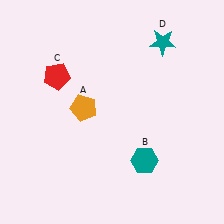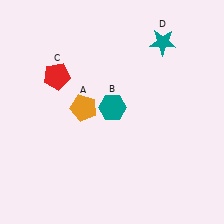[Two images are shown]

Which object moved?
The teal hexagon (B) moved up.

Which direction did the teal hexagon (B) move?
The teal hexagon (B) moved up.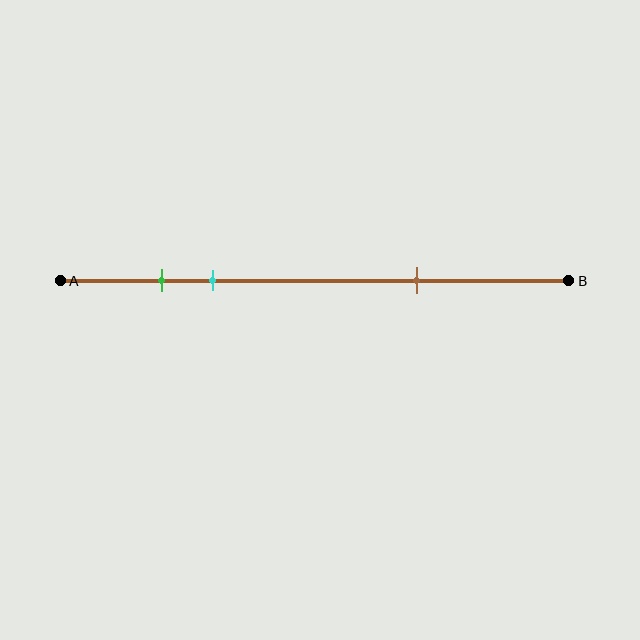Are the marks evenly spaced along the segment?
No, the marks are not evenly spaced.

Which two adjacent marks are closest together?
The green and cyan marks are the closest adjacent pair.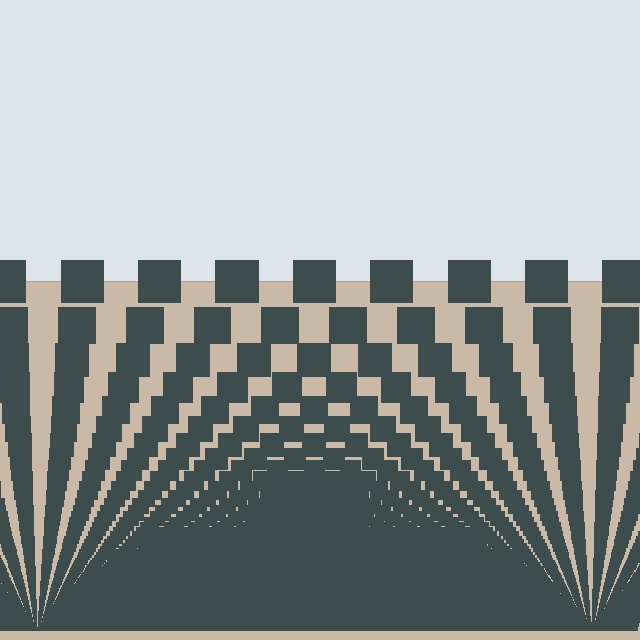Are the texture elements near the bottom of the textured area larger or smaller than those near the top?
Smaller. The gradient is inverted — elements near the bottom are smaller and denser.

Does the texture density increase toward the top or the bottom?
Density increases toward the bottom.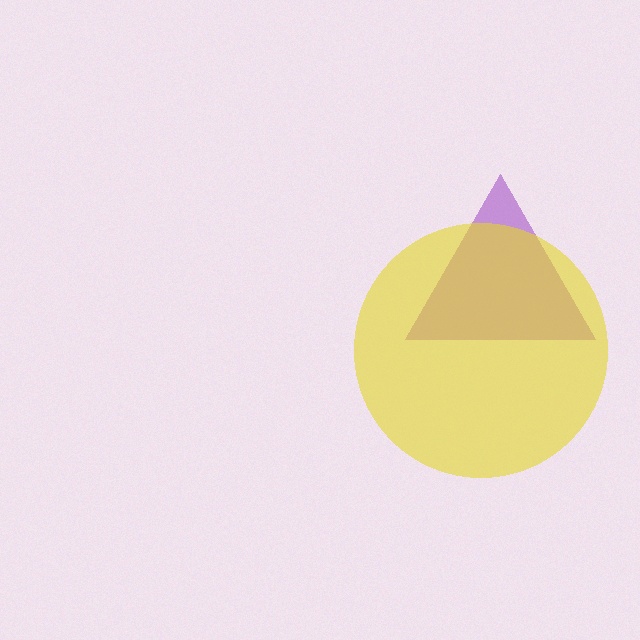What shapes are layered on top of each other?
The layered shapes are: a purple triangle, a yellow circle.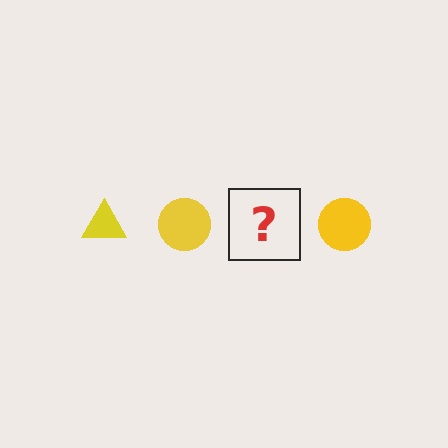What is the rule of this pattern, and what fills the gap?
The rule is that the pattern cycles through triangle, circle shapes in yellow. The gap should be filled with a yellow triangle.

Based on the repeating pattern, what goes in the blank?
The blank should be a yellow triangle.